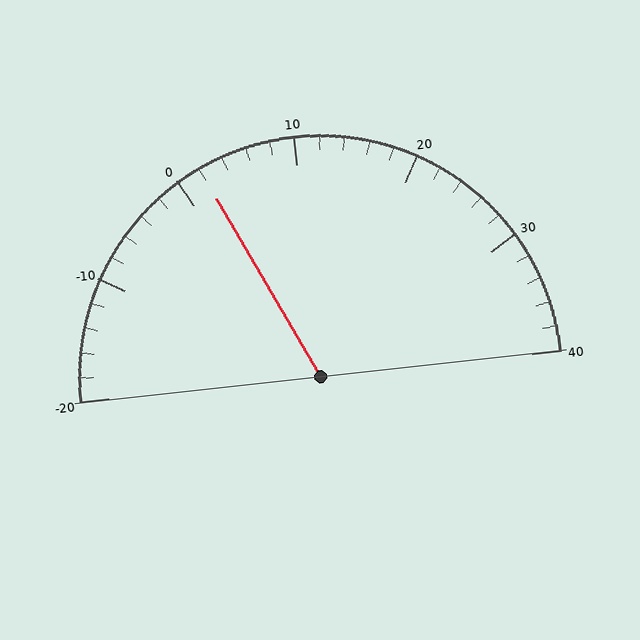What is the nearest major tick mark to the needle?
The nearest major tick mark is 0.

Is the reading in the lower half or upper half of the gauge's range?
The reading is in the lower half of the range (-20 to 40).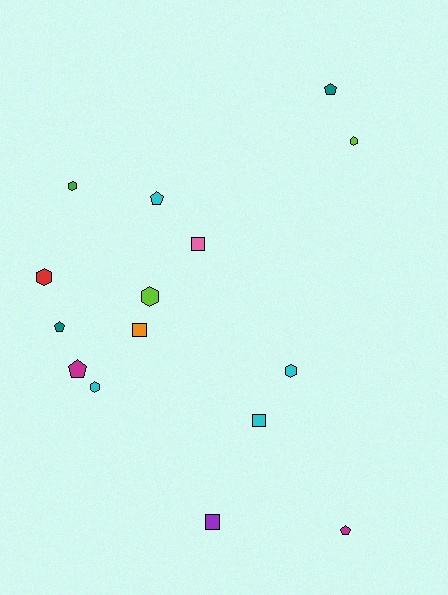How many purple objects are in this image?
There is 1 purple object.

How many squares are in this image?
There are 4 squares.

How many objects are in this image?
There are 15 objects.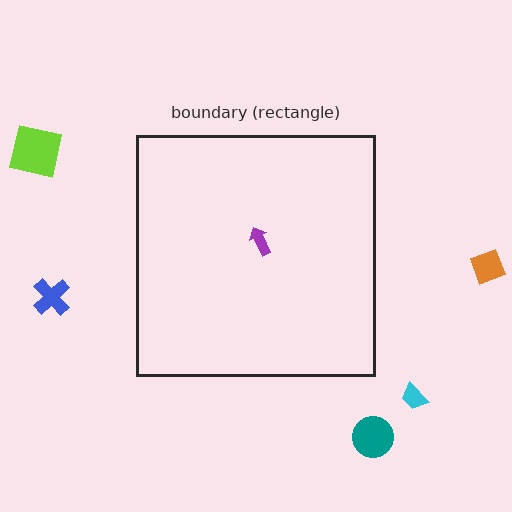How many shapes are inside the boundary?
1 inside, 5 outside.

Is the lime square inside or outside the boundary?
Outside.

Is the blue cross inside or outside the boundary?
Outside.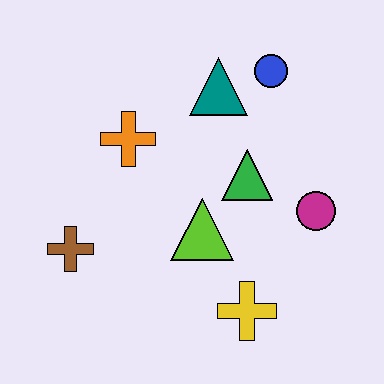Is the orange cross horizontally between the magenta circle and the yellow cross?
No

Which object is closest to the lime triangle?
The green triangle is closest to the lime triangle.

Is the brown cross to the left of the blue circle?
Yes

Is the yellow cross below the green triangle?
Yes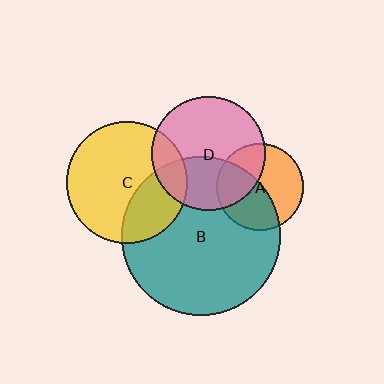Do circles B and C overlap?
Yes.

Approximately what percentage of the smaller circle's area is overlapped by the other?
Approximately 30%.